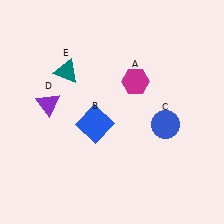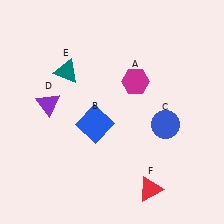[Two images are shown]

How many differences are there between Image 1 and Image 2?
There is 1 difference between the two images.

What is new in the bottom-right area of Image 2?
A red triangle (F) was added in the bottom-right area of Image 2.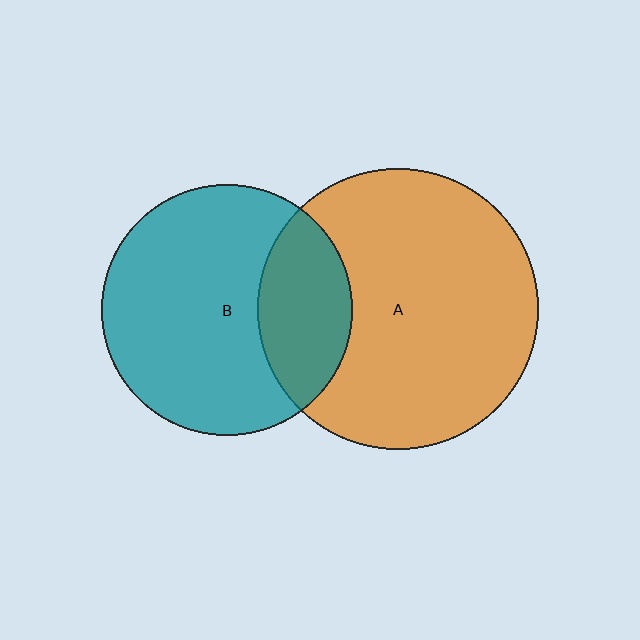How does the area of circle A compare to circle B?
Approximately 1.2 times.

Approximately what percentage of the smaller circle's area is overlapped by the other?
Approximately 25%.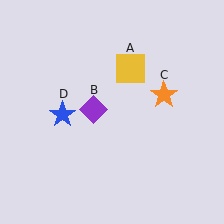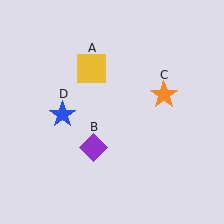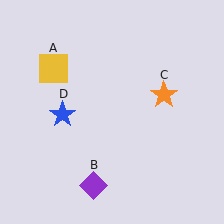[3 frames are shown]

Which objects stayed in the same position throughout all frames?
Orange star (object C) and blue star (object D) remained stationary.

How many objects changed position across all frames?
2 objects changed position: yellow square (object A), purple diamond (object B).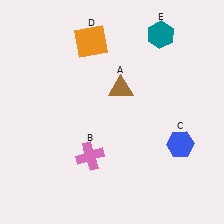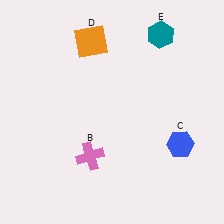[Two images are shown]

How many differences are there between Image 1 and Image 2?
There is 1 difference between the two images.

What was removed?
The brown triangle (A) was removed in Image 2.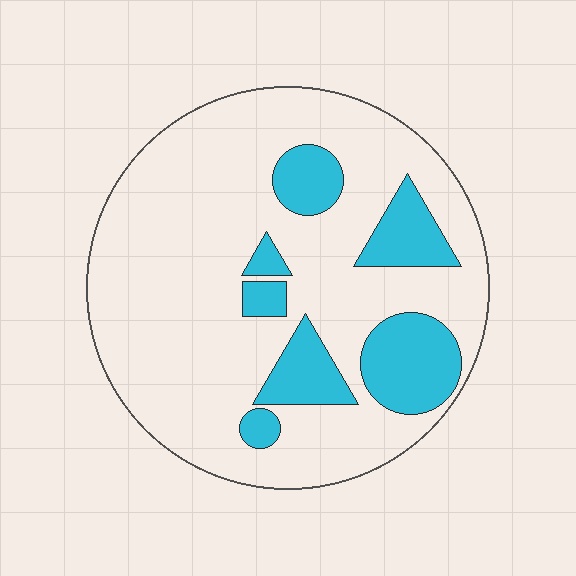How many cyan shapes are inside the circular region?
7.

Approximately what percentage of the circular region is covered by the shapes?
Approximately 20%.